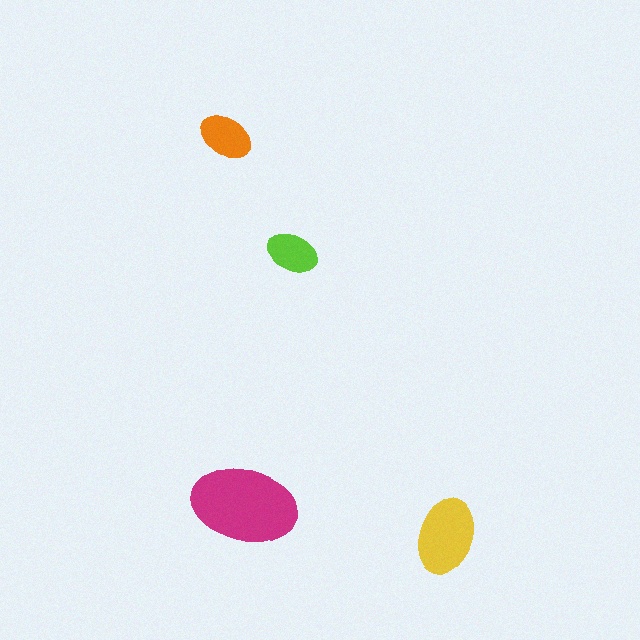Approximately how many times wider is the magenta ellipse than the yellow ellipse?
About 1.5 times wider.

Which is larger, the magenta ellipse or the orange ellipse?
The magenta one.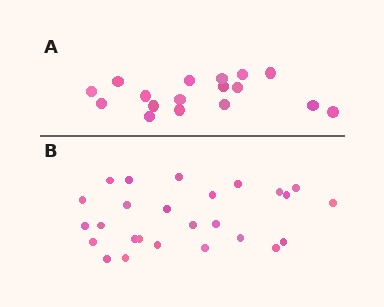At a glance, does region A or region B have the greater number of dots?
Region B (the bottom region) has more dots.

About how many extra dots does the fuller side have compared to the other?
Region B has roughly 8 or so more dots than region A.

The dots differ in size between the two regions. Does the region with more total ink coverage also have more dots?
No. Region A has more total ink coverage because its dots are larger, but region B actually contains more individual dots. Total area can be misleading — the number of items is what matters here.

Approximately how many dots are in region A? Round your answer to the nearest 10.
About 20 dots. (The exact count is 17, which rounds to 20.)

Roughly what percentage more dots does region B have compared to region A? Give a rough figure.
About 55% more.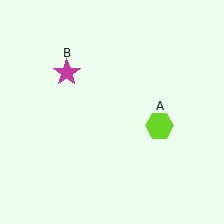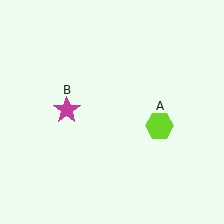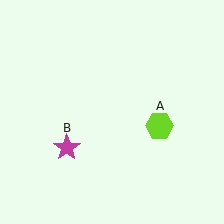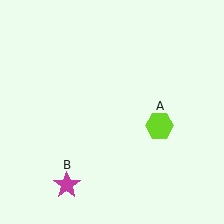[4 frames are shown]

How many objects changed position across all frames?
1 object changed position: magenta star (object B).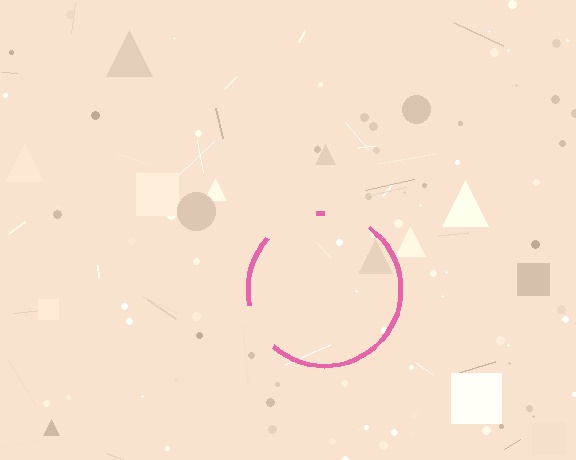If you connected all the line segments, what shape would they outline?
They would outline a circle.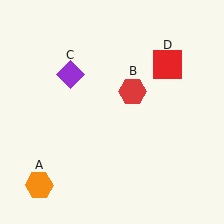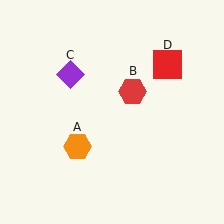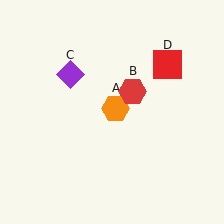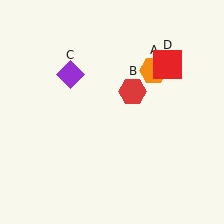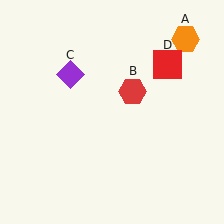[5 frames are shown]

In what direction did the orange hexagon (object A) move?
The orange hexagon (object A) moved up and to the right.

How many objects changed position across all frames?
1 object changed position: orange hexagon (object A).